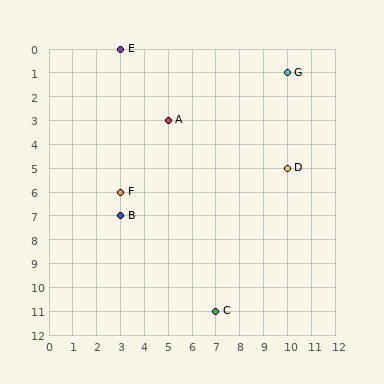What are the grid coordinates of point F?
Point F is at grid coordinates (3, 6).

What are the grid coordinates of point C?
Point C is at grid coordinates (7, 11).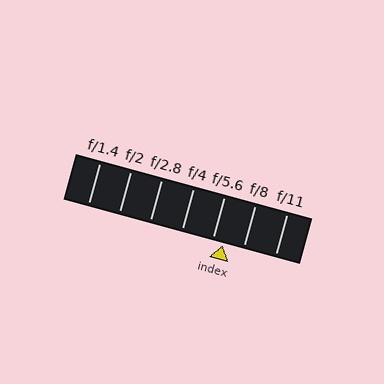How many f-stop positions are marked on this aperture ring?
There are 7 f-stop positions marked.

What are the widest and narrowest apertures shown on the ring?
The widest aperture shown is f/1.4 and the narrowest is f/11.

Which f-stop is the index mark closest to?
The index mark is closest to f/5.6.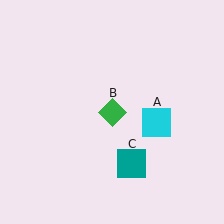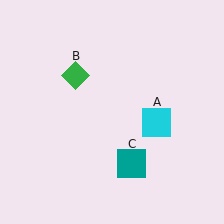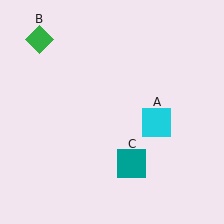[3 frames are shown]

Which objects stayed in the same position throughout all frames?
Cyan square (object A) and teal square (object C) remained stationary.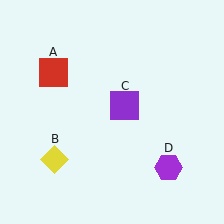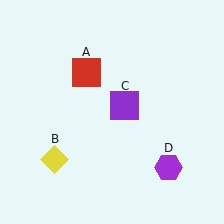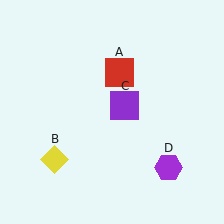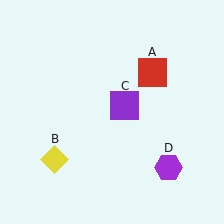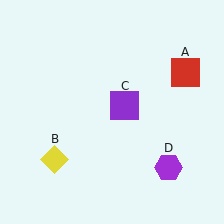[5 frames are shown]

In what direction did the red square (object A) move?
The red square (object A) moved right.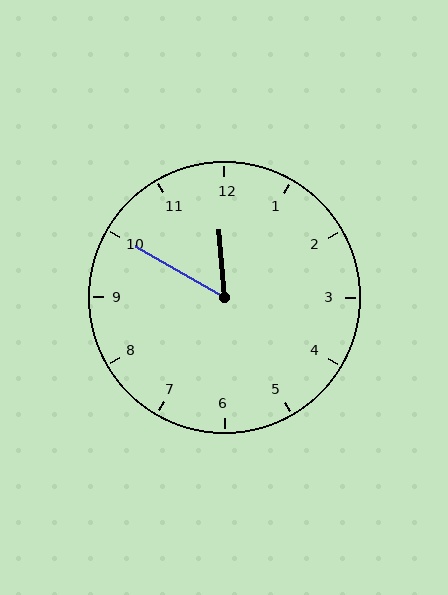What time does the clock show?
11:50.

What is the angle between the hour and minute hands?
Approximately 55 degrees.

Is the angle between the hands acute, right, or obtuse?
It is acute.